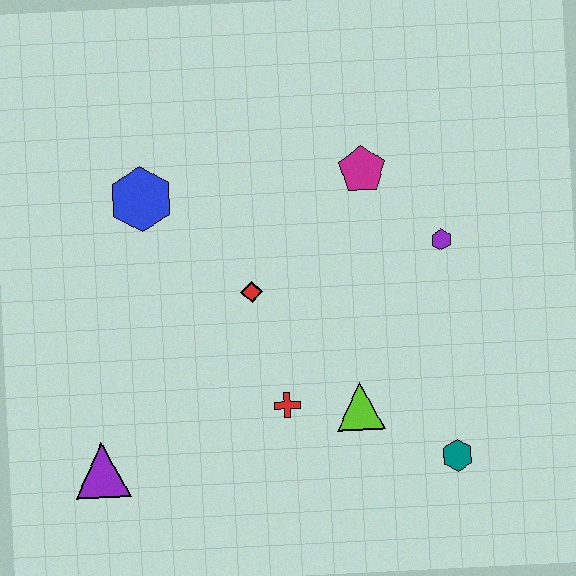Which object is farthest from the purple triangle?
The purple hexagon is farthest from the purple triangle.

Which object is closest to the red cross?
The lime triangle is closest to the red cross.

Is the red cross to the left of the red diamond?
No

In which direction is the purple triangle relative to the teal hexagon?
The purple triangle is to the left of the teal hexagon.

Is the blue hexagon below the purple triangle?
No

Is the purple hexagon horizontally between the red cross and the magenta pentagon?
No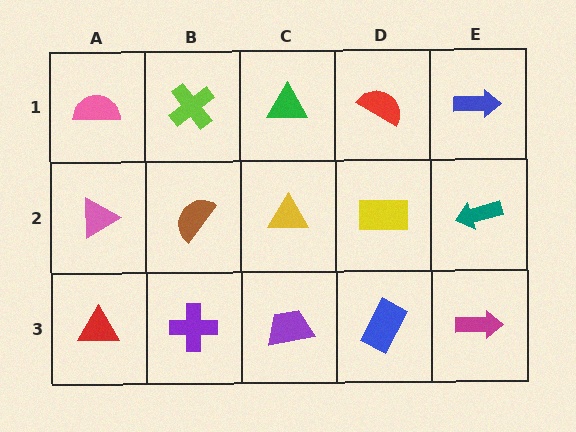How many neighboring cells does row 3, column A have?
2.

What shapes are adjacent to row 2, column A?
A pink semicircle (row 1, column A), a red triangle (row 3, column A), a brown semicircle (row 2, column B).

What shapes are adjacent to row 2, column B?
A lime cross (row 1, column B), a purple cross (row 3, column B), a pink triangle (row 2, column A), a yellow triangle (row 2, column C).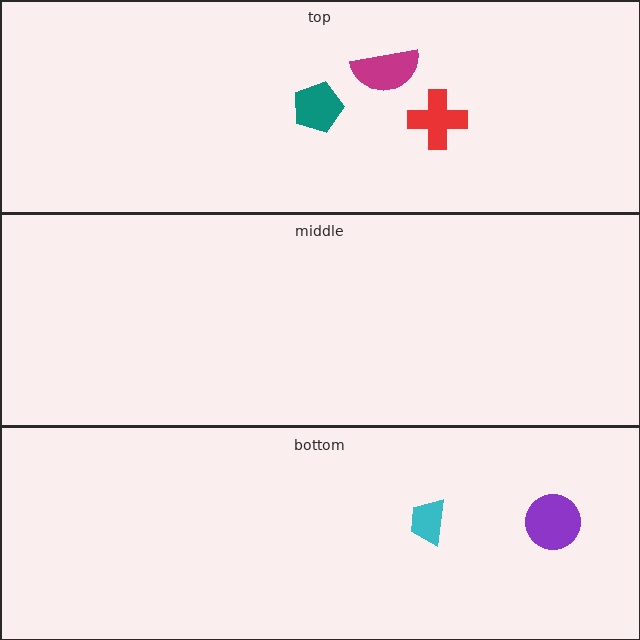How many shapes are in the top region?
3.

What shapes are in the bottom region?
The cyan trapezoid, the purple circle.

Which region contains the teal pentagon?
The top region.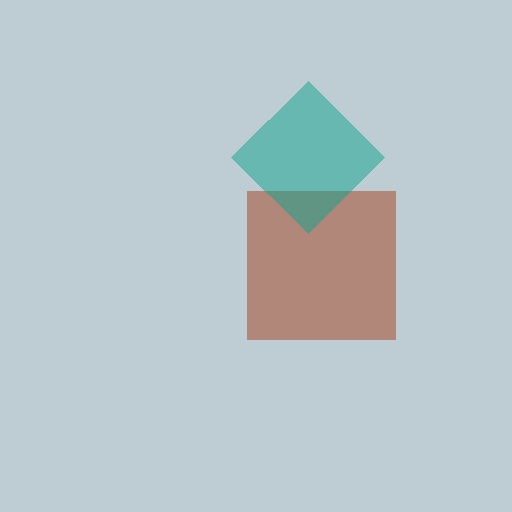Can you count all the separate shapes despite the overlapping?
Yes, there are 2 separate shapes.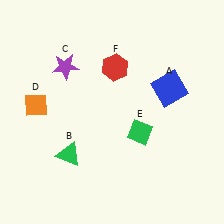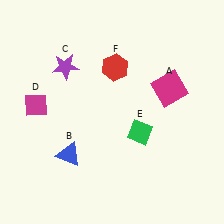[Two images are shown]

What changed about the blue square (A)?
In Image 1, A is blue. In Image 2, it changed to magenta.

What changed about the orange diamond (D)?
In Image 1, D is orange. In Image 2, it changed to magenta.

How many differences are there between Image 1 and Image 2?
There are 3 differences between the two images.